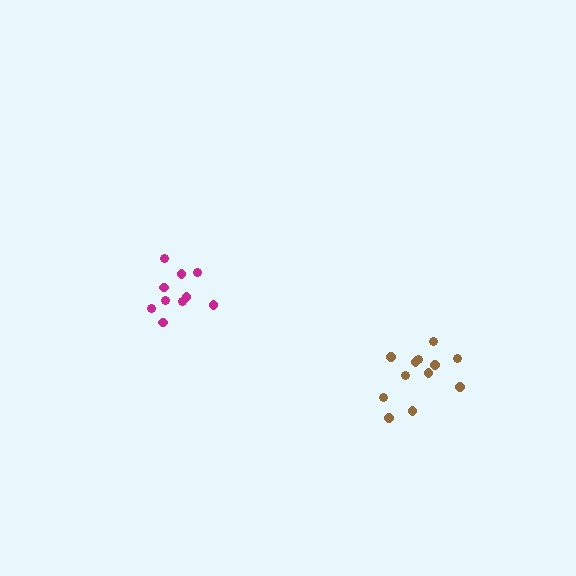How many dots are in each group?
Group 1: 10 dots, Group 2: 12 dots (22 total).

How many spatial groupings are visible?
There are 2 spatial groupings.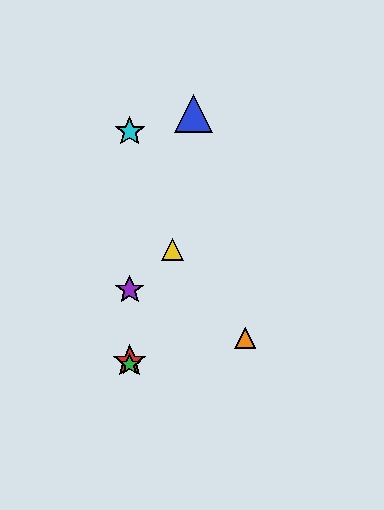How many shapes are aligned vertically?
4 shapes (the red star, the green star, the purple star, the cyan star) are aligned vertically.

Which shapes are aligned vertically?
The red star, the green star, the purple star, the cyan star are aligned vertically.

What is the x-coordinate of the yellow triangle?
The yellow triangle is at x≈172.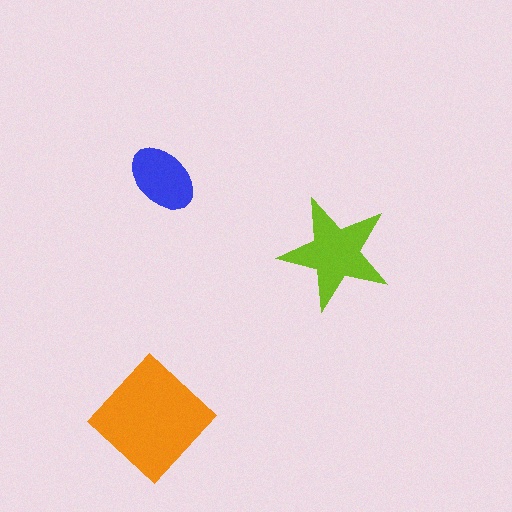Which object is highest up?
The blue ellipse is topmost.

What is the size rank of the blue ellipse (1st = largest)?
3rd.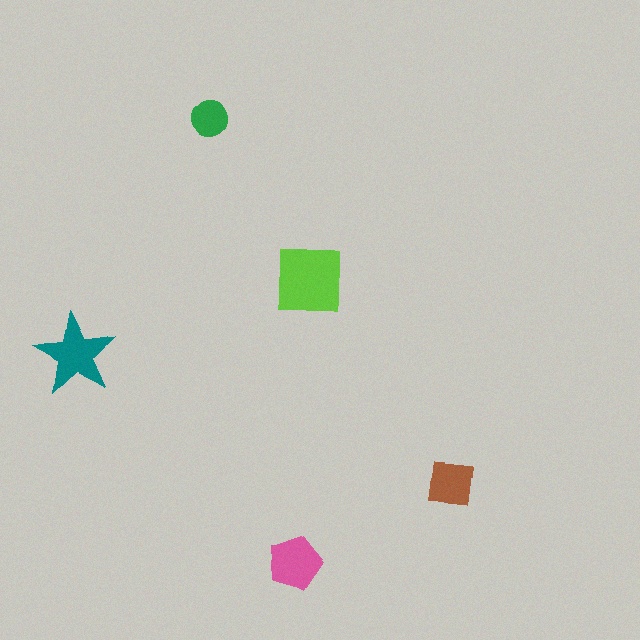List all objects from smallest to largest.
The green circle, the brown square, the pink pentagon, the teal star, the lime square.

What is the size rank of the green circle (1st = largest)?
5th.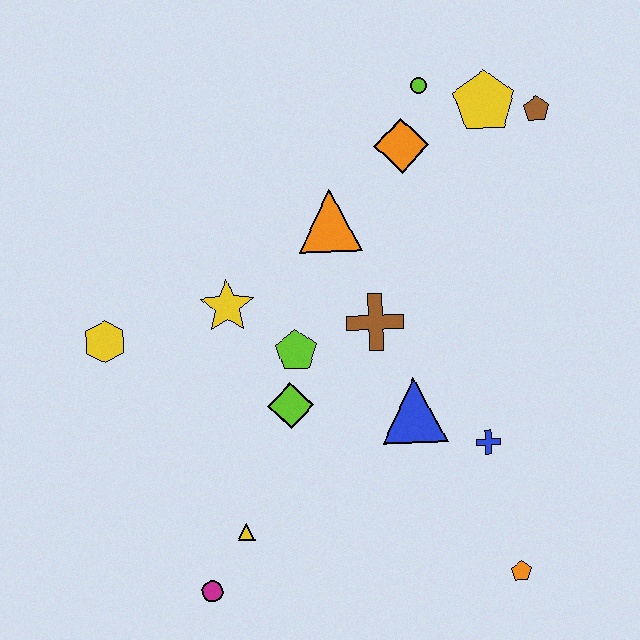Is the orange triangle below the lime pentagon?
No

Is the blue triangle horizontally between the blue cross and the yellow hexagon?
Yes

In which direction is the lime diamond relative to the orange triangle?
The lime diamond is below the orange triangle.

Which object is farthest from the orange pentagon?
The lime circle is farthest from the orange pentagon.